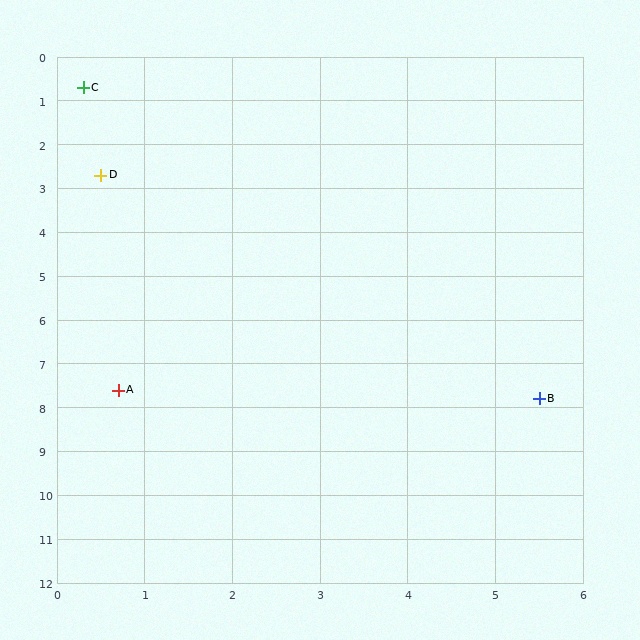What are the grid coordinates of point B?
Point B is at approximately (5.5, 7.8).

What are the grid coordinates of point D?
Point D is at approximately (0.5, 2.7).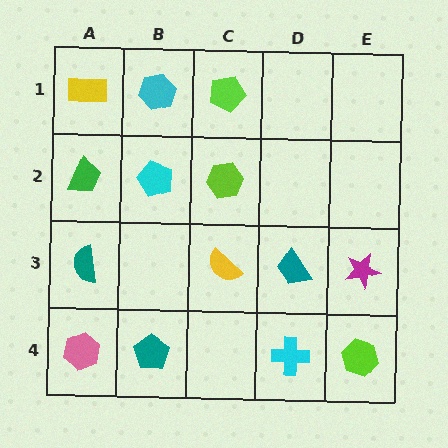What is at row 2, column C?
A lime hexagon.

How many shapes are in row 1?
3 shapes.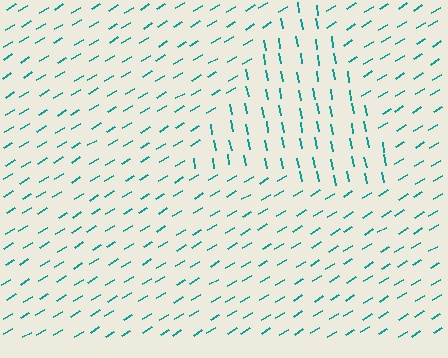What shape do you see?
I see a triangle.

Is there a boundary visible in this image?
Yes, there is a texture boundary formed by a change in line orientation.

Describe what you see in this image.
The image is filled with small teal line segments. A triangle region in the image has lines oriented differently from the surrounding lines, creating a visible texture boundary.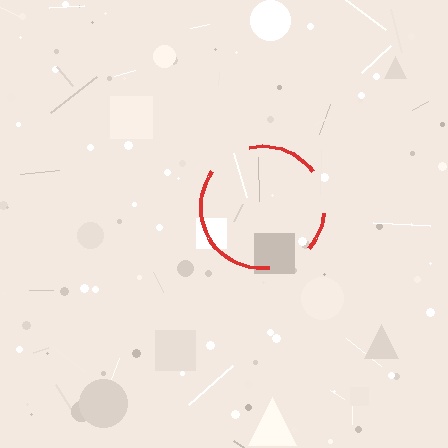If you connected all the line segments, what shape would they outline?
They would outline a circle.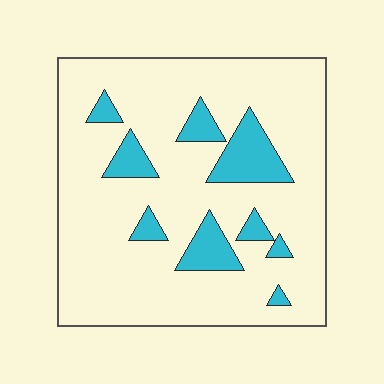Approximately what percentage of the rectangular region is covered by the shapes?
Approximately 15%.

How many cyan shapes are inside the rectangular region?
9.